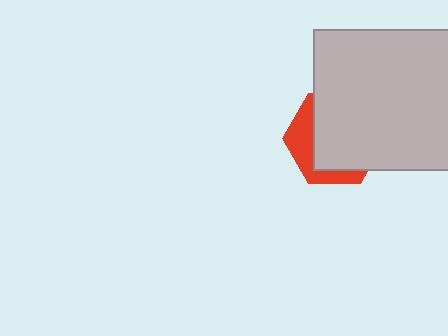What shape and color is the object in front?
The object in front is a light gray square.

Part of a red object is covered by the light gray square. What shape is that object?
It is a hexagon.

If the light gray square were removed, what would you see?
You would see the complete red hexagon.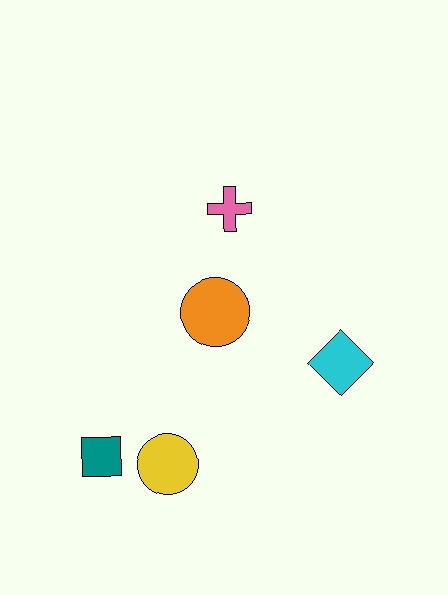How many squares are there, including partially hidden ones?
There is 1 square.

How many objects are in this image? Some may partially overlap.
There are 5 objects.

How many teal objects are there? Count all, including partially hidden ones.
There is 1 teal object.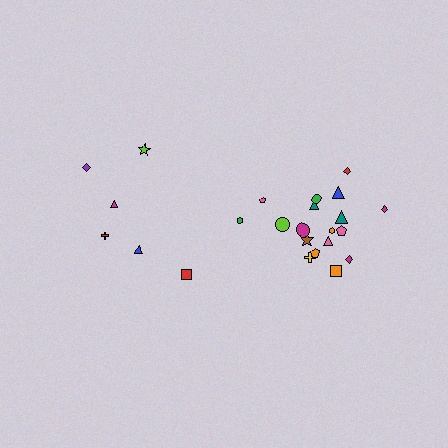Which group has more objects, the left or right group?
The right group.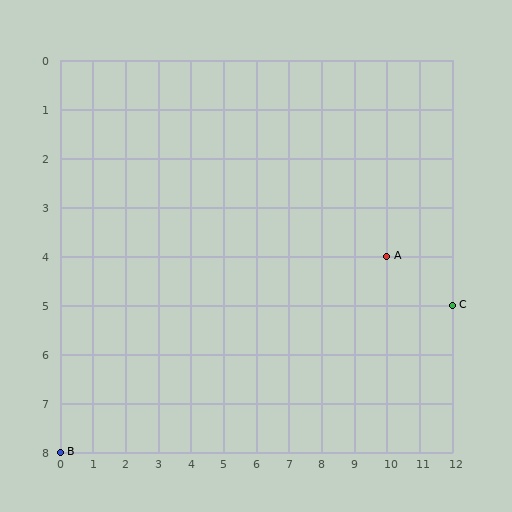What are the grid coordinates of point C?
Point C is at grid coordinates (12, 5).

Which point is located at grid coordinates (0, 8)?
Point B is at (0, 8).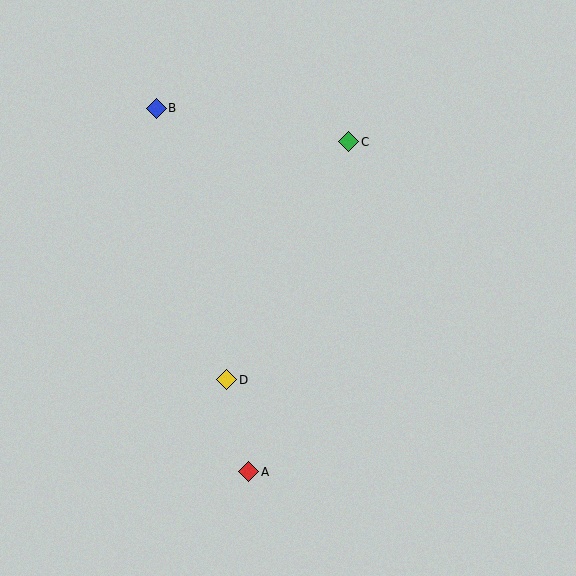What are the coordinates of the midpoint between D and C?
The midpoint between D and C is at (288, 261).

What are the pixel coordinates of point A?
Point A is at (248, 471).